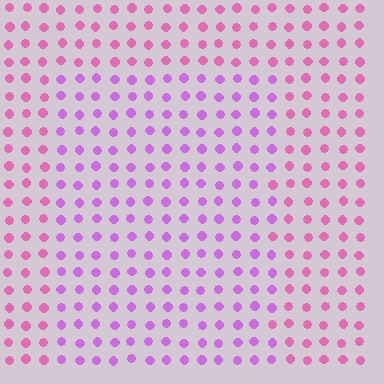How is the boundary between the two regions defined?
The boundary is defined purely by a slight shift in hue (about 34 degrees). Spacing, size, and orientation are identical on both sides.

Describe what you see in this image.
The image is filled with small pink elements in a uniform arrangement. A rectangle-shaped region is visible where the elements are tinted to a slightly different hue, forming a subtle color boundary.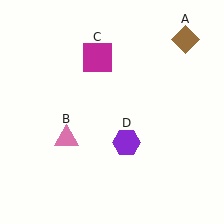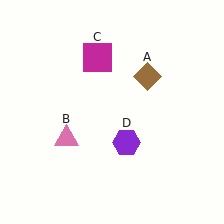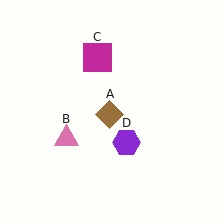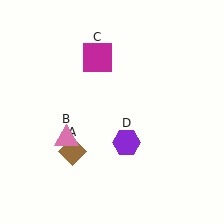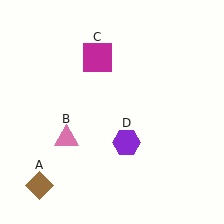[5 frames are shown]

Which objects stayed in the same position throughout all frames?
Pink triangle (object B) and magenta square (object C) and purple hexagon (object D) remained stationary.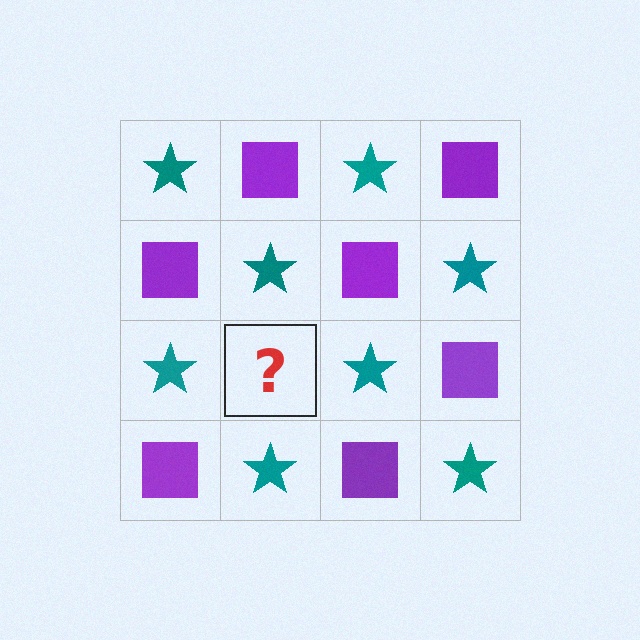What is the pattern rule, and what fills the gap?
The rule is that it alternates teal star and purple square in a checkerboard pattern. The gap should be filled with a purple square.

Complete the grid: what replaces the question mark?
The question mark should be replaced with a purple square.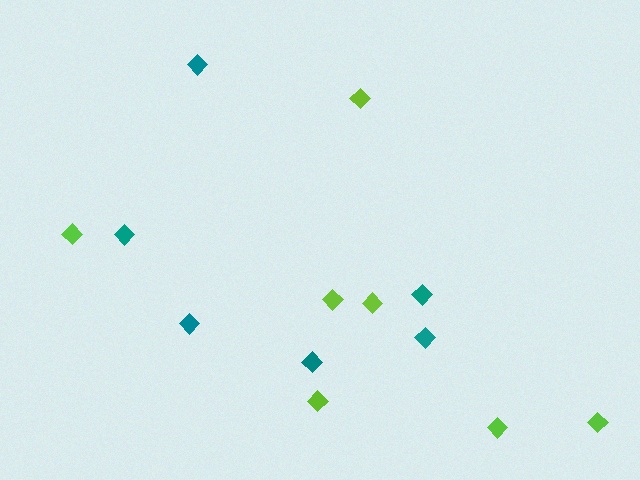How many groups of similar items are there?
There are 2 groups: one group of lime diamonds (7) and one group of teal diamonds (6).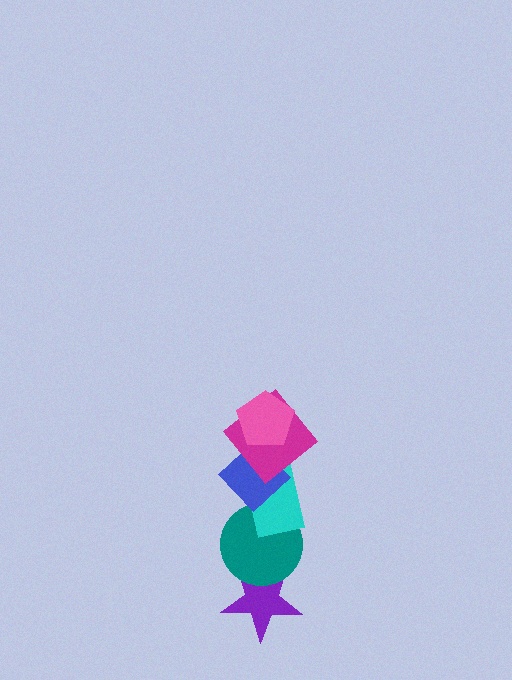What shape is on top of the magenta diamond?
The pink pentagon is on top of the magenta diamond.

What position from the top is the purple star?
The purple star is 6th from the top.